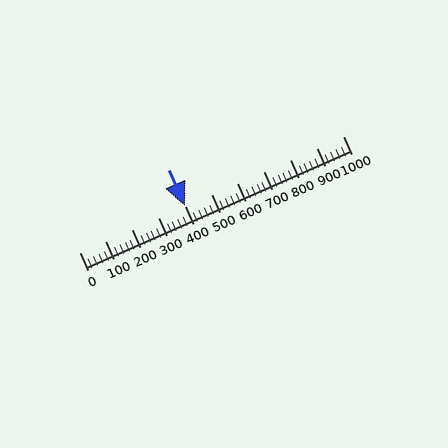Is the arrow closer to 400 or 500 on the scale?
The arrow is closer to 400.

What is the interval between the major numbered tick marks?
The major tick marks are spaced 100 units apart.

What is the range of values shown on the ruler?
The ruler shows values from 0 to 1000.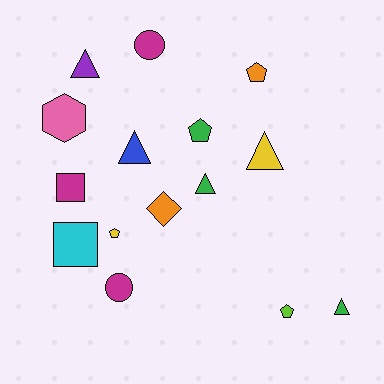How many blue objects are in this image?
There is 1 blue object.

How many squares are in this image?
There are 2 squares.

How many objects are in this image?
There are 15 objects.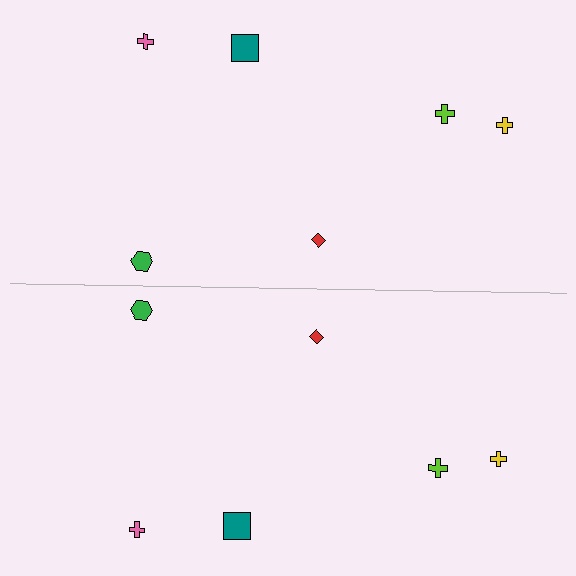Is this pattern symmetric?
Yes, this pattern has bilateral (reflection) symmetry.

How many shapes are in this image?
There are 12 shapes in this image.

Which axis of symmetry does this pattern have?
The pattern has a horizontal axis of symmetry running through the center of the image.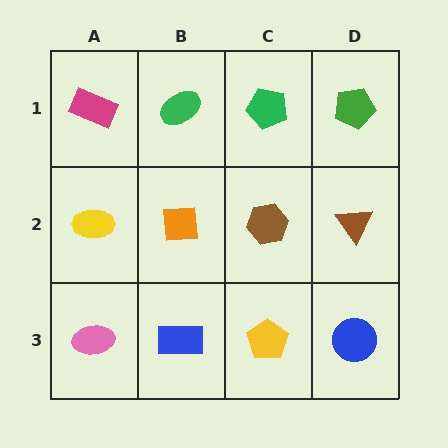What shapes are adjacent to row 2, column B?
A green ellipse (row 1, column B), a blue rectangle (row 3, column B), a yellow ellipse (row 2, column A), a brown hexagon (row 2, column C).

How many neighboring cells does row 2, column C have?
4.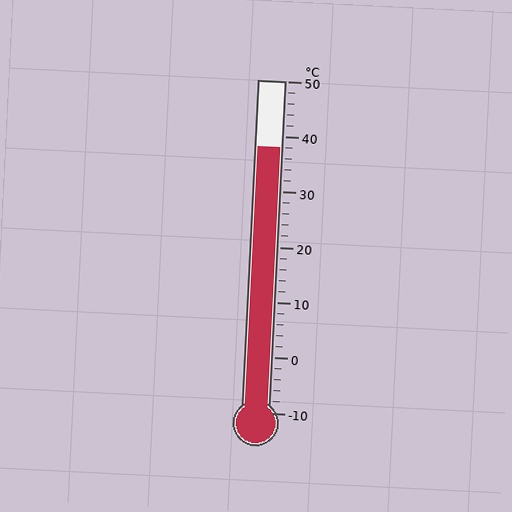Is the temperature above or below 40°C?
The temperature is below 40°C.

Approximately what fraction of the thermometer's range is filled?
The thermometer is filled to approximately 80% of its range.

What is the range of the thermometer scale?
The thermometer scale ranges from -10°C to 50°C.